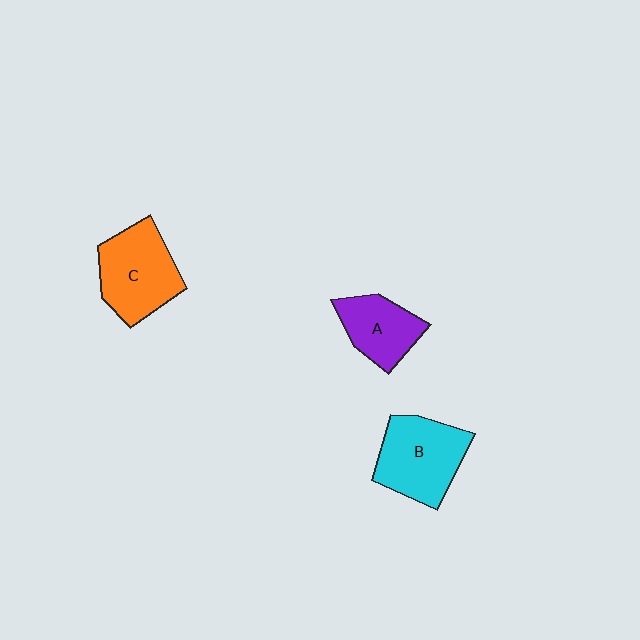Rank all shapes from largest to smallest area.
From largest to smallest: B (cyan), C (orange), A (purple).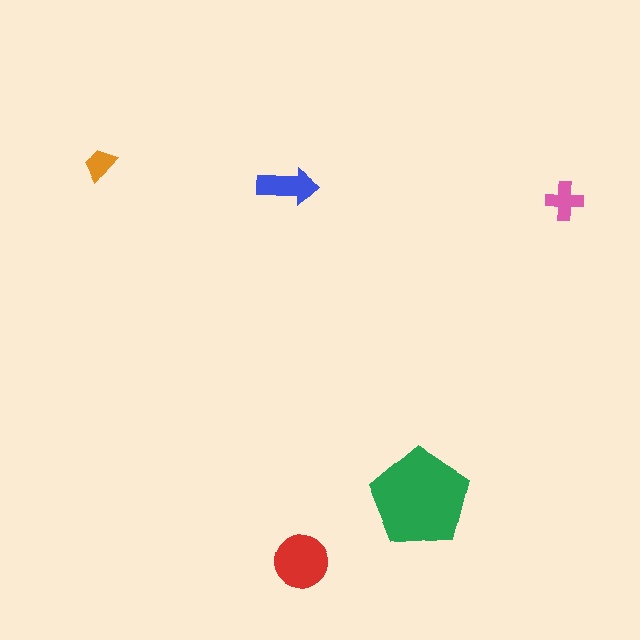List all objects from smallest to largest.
The orange trapezoid, the pink cross, the blue arrow, the red circle, the green pentagon.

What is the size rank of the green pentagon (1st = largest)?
1st.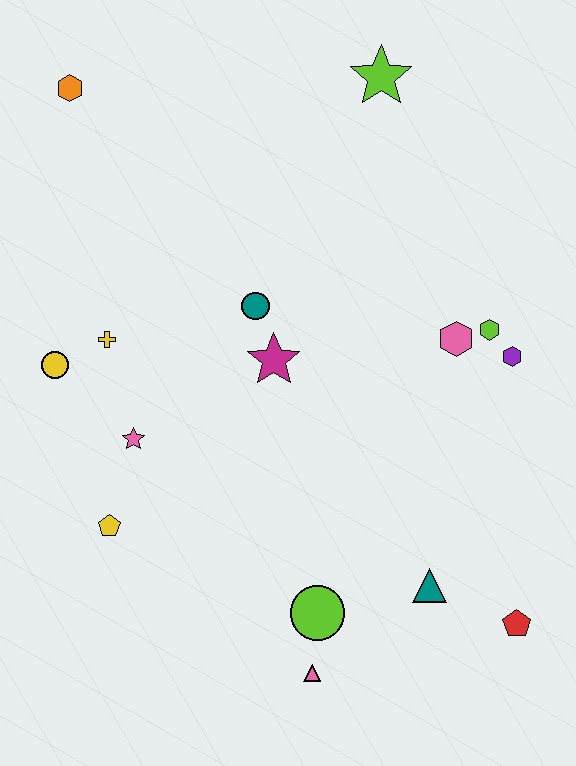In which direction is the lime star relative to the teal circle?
The lime star is above the teal circle.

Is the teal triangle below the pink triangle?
No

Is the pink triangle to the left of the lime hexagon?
Yes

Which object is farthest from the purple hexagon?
The orange hexagon is farthest from the purple hexagon.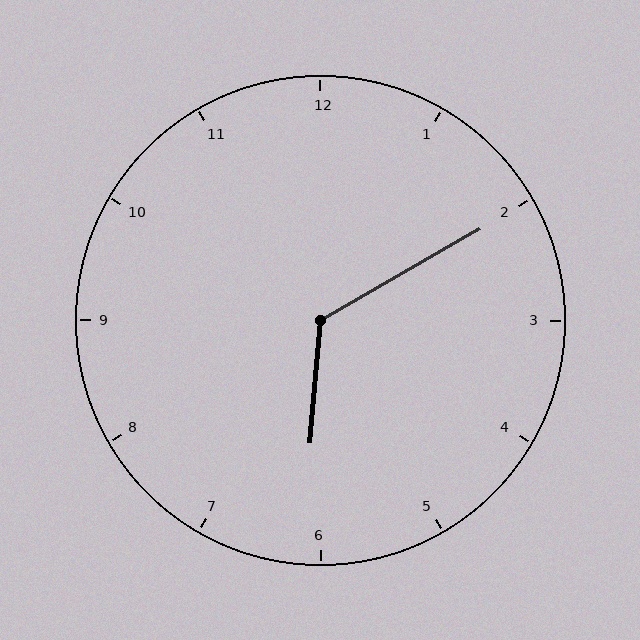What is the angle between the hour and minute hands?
Approximately 125 degrees.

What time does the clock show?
6:10.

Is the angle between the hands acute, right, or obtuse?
It is obtuse.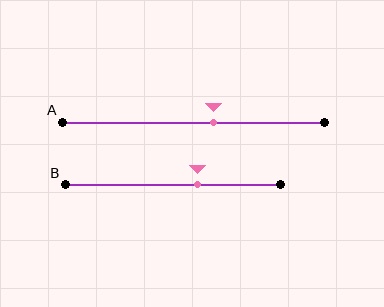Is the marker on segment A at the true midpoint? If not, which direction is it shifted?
No, the marker on segment A is shifted to the right by about 8% of the segment length.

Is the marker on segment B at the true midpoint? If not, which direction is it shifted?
No, the marker on segment B is shifted to the right by about 12% of the segment length.